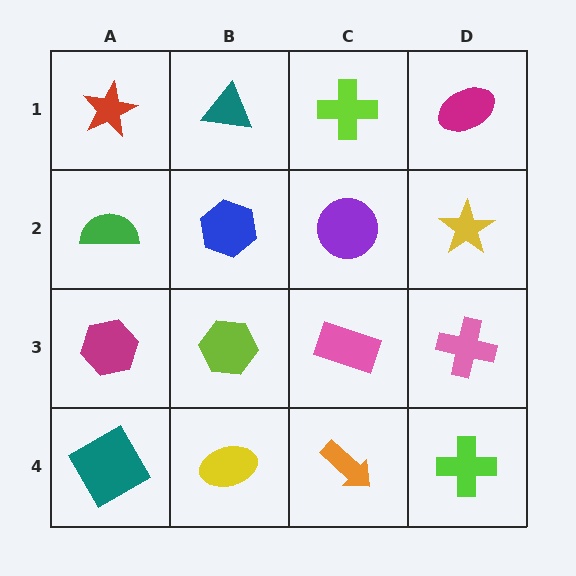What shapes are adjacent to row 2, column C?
A lime cross (row 1, column C), a pink rectangle (row 3, column C), a blue hexagon (row 2, column B), a yellow star (row 2, column D).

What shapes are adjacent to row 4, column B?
A lime hexagon (row 3, column B), a teal square (row 4, column A), an orange arrow (row 4, column C).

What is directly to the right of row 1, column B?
A lime cross.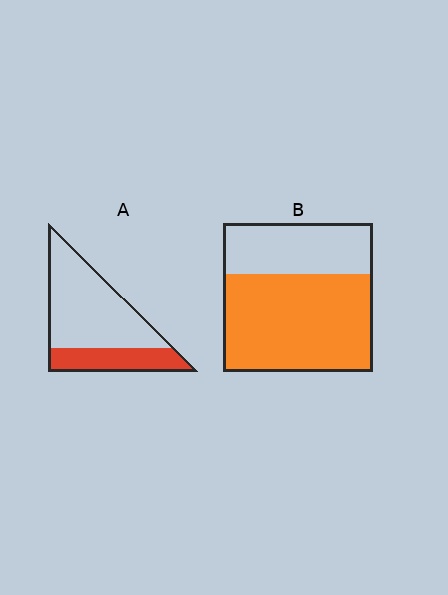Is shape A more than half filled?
No.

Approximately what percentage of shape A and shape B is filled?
A is approximately 30% and B is approximately 65%.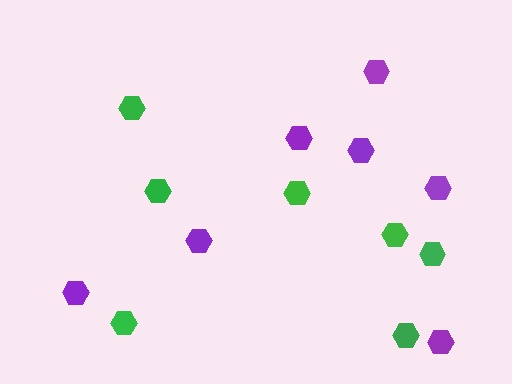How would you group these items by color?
There are 2 groups: one group of purple hexagons (7) and one group of green hexagons (7).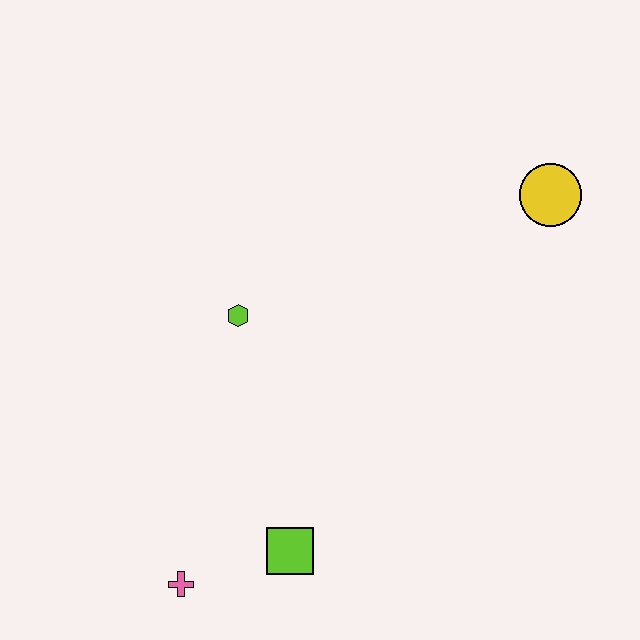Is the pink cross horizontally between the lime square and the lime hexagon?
No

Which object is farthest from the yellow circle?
The pink cross is farthest from the yellow circle.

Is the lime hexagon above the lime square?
Yes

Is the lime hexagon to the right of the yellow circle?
No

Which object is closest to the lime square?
The pink cross is closest to the lime square.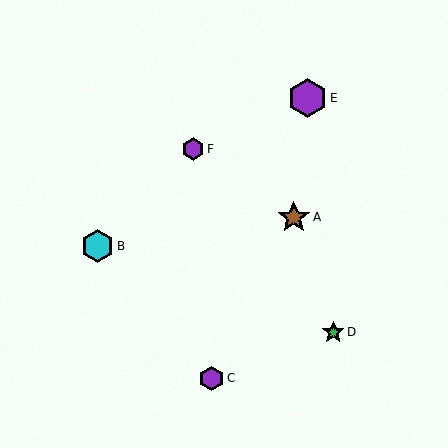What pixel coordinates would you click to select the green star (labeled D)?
Click at (333, 332) to select the green star D.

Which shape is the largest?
The purple hexagon (labeled E) is the largest.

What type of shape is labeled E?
Shape E is a purple hexagon.